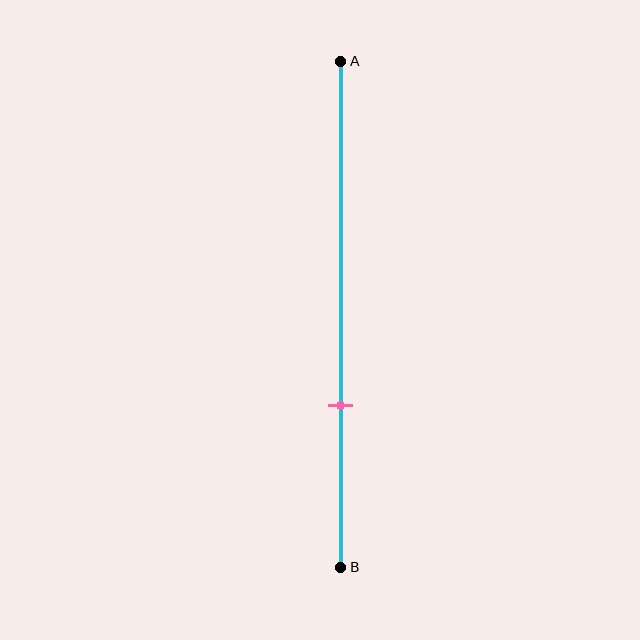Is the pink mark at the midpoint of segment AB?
No, the mark is at about 70% from A, not at the 50% midpoint.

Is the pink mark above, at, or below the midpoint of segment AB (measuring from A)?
The pink mark is below the midpoint of segment AB.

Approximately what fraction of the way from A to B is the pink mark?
The pink mark is approximately 70% of the way from A to B.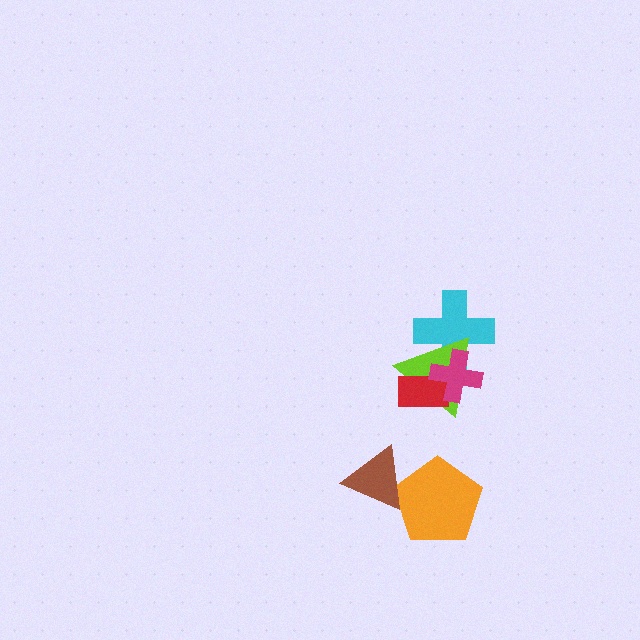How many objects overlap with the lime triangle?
3 objects overlap with the lime triangle.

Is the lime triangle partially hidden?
Yes, it is partially covered by another shape.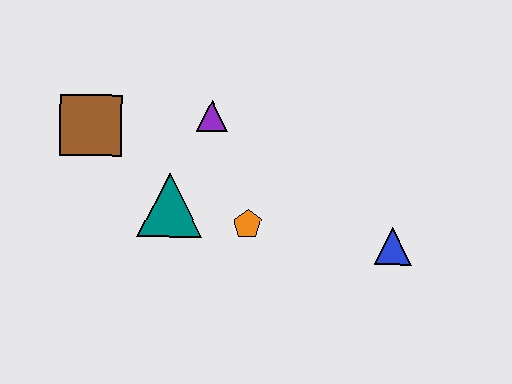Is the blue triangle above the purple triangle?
No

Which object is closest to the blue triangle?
The orange pentagon is closest to the blue triangle.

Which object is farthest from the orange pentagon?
The brown square is farthest from the orange pentagon.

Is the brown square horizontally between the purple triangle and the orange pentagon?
No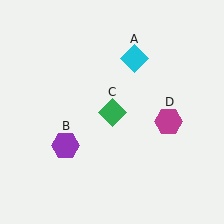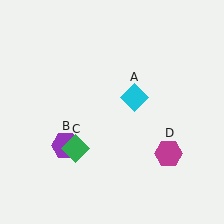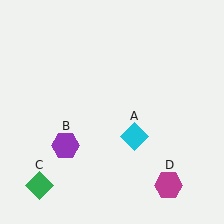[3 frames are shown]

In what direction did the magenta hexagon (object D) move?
The magenta hexagon (object D) moved down.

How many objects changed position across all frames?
3 objects changed position: cyan diamond (object A), green diamond (object C), magenta hexagon (object D).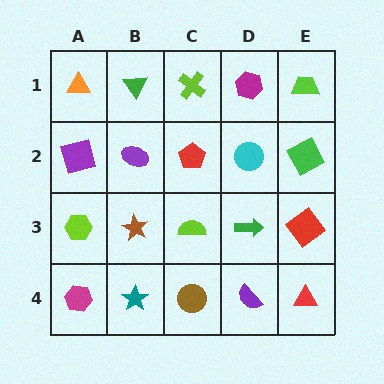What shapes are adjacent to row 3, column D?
A cyan circle (row 2, column D), a purple semicircle (row 4, column D), a lime semicircle (row 3, column C), a red diamond (row 3, column E).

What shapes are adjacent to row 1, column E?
A green square (row 2, column E), a magenta hexagon (row 1, column D).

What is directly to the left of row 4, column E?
A purple semicircle.